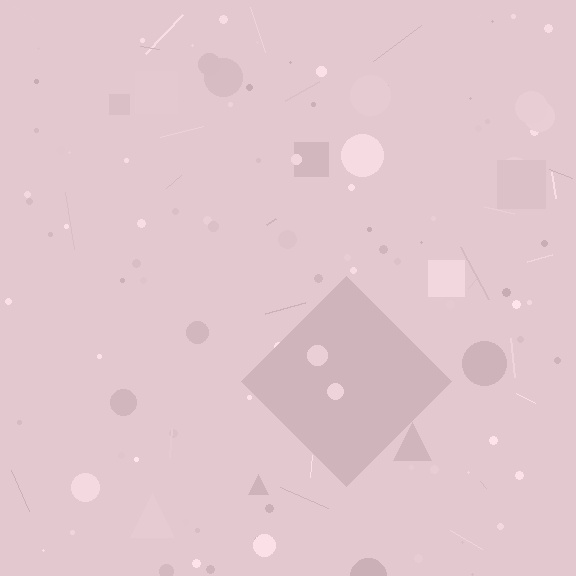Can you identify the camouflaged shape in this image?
The camouflaged shape is a diamond.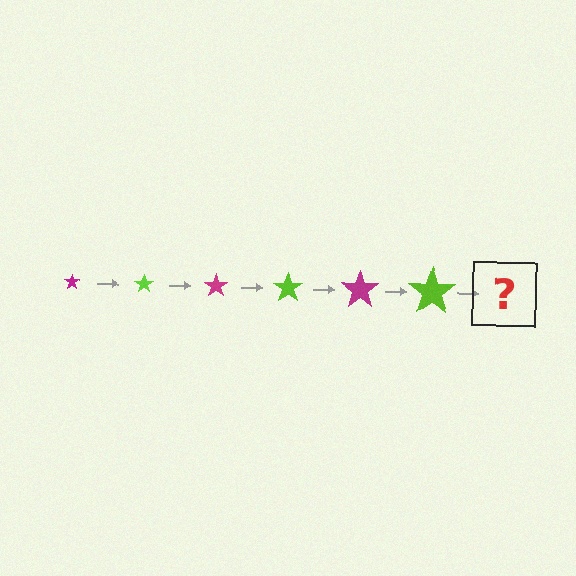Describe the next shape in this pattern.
It should be a magenta star, larger than the previous one.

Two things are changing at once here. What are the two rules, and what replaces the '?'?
The two rules are that the star grows larger each step and the color cycles through magenta and lime. The '?' should be a magenta star, larger than the previous one.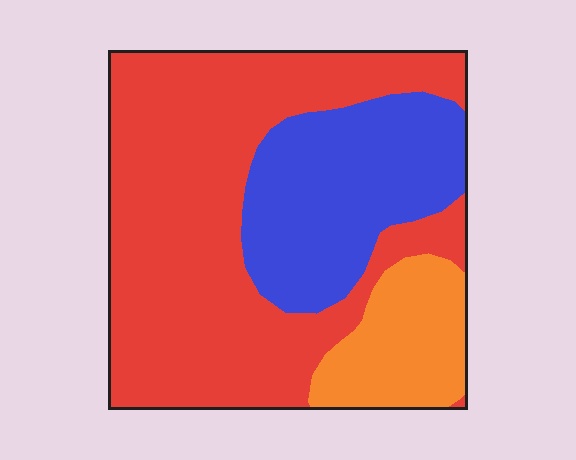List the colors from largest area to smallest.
From largest to smallest: red, blue, orange.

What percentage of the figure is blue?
Blue covers 27% of the figure.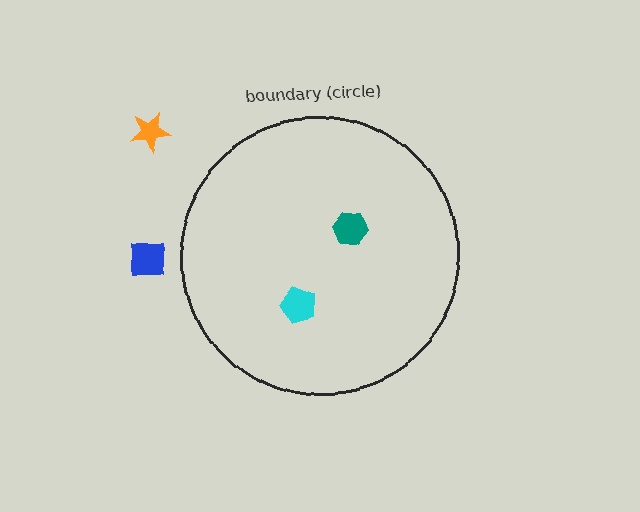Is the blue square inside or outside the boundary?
Outside.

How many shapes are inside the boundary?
2 inside, 2 outside.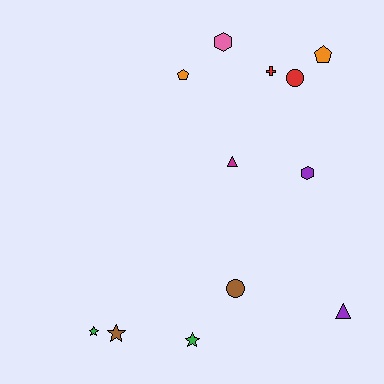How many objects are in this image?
There are 12 objects.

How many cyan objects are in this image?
There are no cyan objects.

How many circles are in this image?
There are 2 circles.